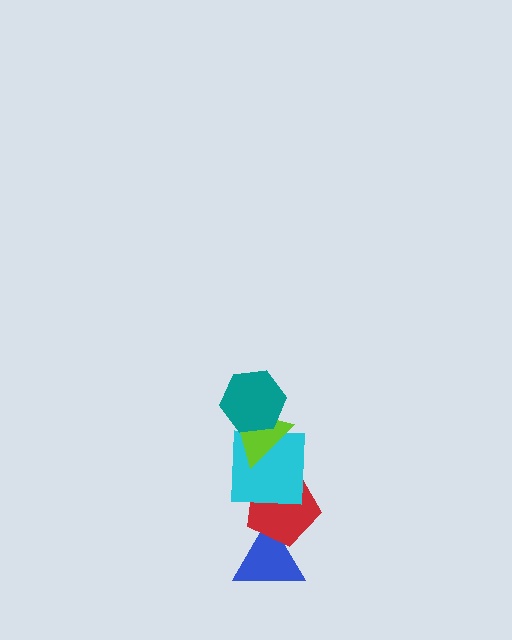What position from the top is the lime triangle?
The lime triangle is 2nd from the top.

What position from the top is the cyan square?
The cyan square is 3rd from the top.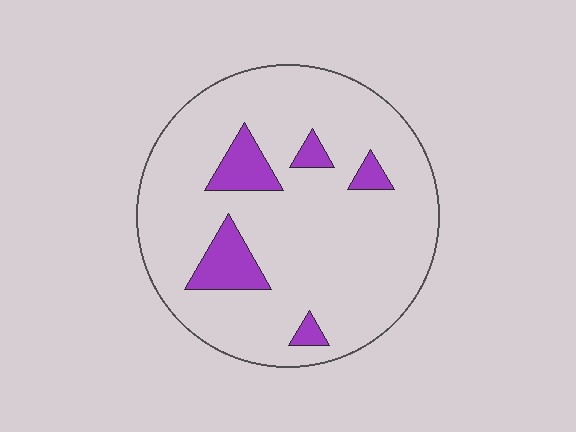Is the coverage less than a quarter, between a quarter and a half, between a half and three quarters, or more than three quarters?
Less than a quarter.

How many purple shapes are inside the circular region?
5.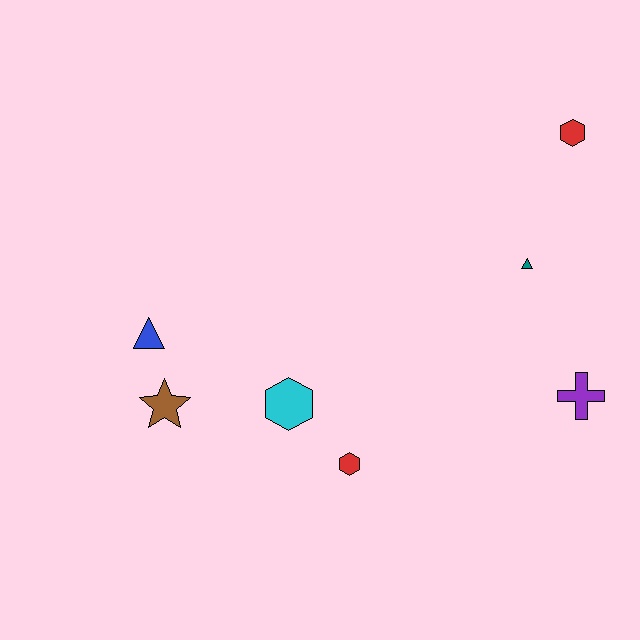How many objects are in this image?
There are 7 objects.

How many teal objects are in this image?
There is 1 teal object.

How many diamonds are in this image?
There are no diamonds.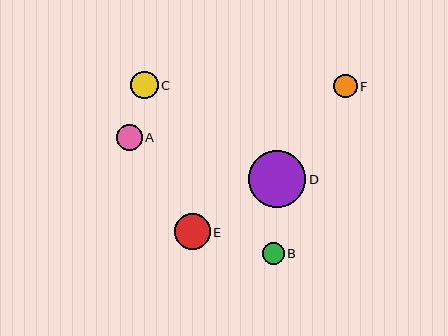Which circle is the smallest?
Circle B is the smallest with a size of approximately 22 pixels.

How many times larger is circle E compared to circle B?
Circle E is approximately 1.6 times the size of circle B.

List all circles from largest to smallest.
From largest to smallest: D, E, C, A, F, B.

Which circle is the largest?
Circle D is the largest with a size of approximately 58 pixels.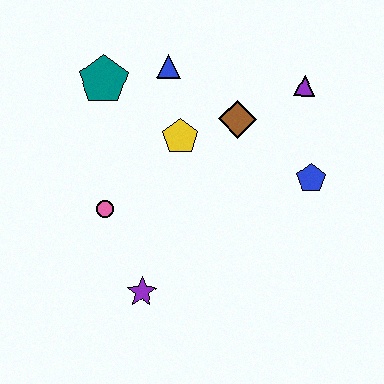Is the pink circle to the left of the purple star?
Yes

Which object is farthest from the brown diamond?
The purple star is farthest from the brown diamond.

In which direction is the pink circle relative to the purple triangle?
The pink circle is to the left of the purple triangle.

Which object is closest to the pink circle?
The purple star is closest to the pink circle.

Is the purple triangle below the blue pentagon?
No